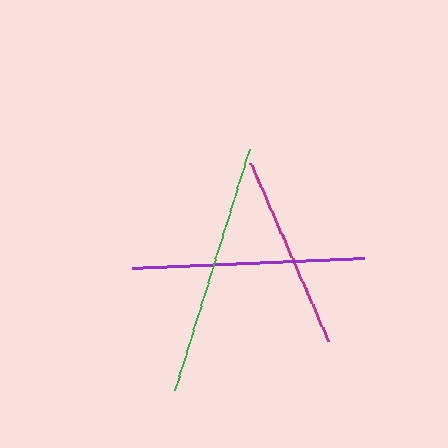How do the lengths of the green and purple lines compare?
The green and purple lines are approximately the same length.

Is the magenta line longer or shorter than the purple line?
The purple line is longer than the magenta line.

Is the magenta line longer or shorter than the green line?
The green line is longer than the magenta line.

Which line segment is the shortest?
The magenta line is the shortest at approximately 194 pixels.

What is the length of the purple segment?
The purple segment is approximately 232 pixels long.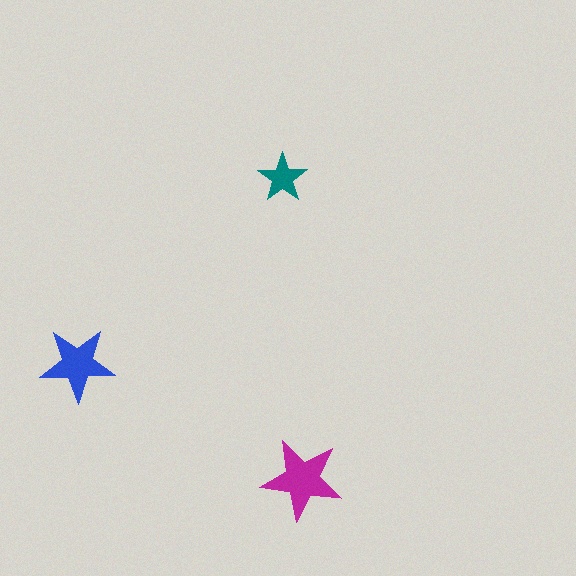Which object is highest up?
The teal star is topmost.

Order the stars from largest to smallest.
the magenta one, the blue one, the teal one.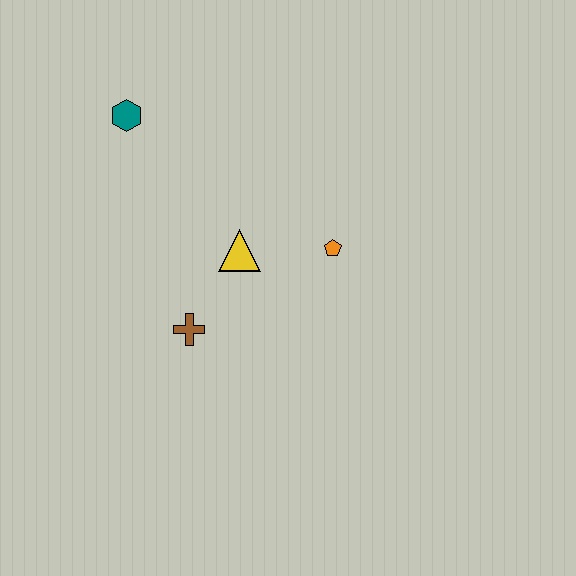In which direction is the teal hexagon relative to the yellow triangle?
The teal hexagon is above the yellow triangle.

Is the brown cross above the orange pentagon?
No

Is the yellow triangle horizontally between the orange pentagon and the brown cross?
Yes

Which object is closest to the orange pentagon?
The yellow triangle is closest to the orange pentagon.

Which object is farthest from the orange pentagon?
The teal hexagon is farthest from the orange pentagon.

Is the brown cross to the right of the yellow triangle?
No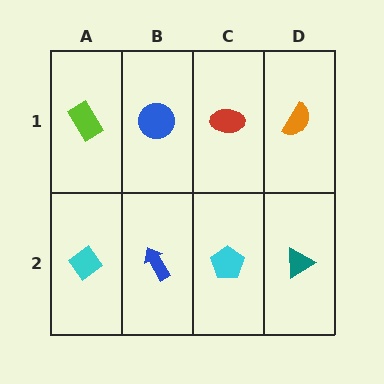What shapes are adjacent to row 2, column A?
A lime rectangle (row 1, column A), a blue arrow (row 2, column B).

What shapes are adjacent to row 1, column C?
A cyan pentagon (row 2, column C), a blue circle (row 1, column B), an orange semicircle (row 1, column D).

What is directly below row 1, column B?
A blue arrow.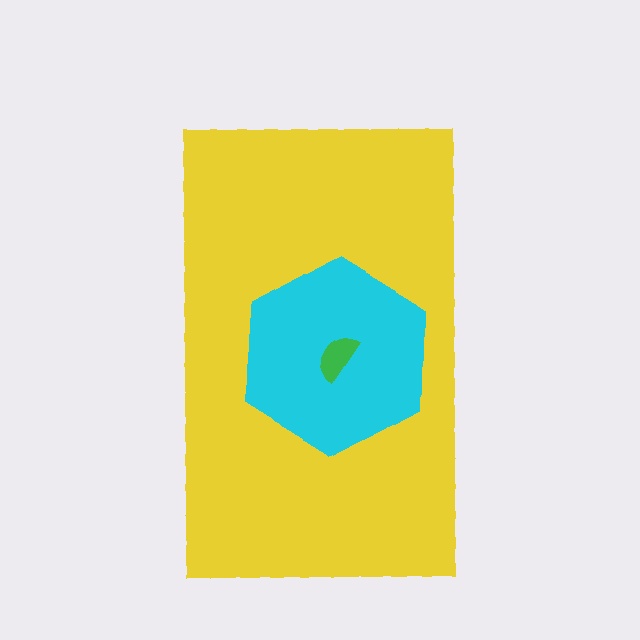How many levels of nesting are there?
3.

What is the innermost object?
The green semicircle.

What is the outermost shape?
The yellow rectangle.